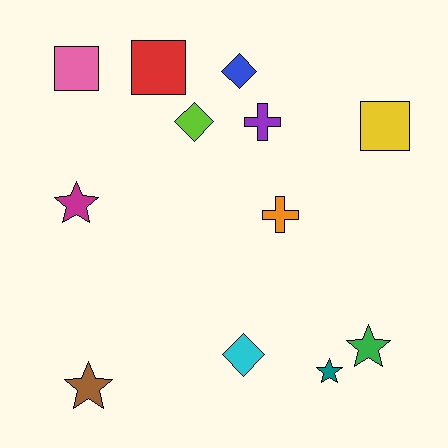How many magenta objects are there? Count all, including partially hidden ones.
There is 1 magenta object.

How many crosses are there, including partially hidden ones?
There are 2 crosses.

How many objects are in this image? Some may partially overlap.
There are 12 objects.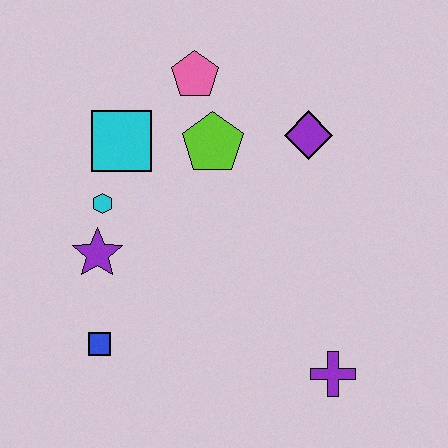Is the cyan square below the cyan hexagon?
No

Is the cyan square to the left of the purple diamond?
Yes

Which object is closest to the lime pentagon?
The pink pentagon is closest to the lime pentagon.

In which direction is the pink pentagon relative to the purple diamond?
The pink pentagon is to the left of the purple diamond.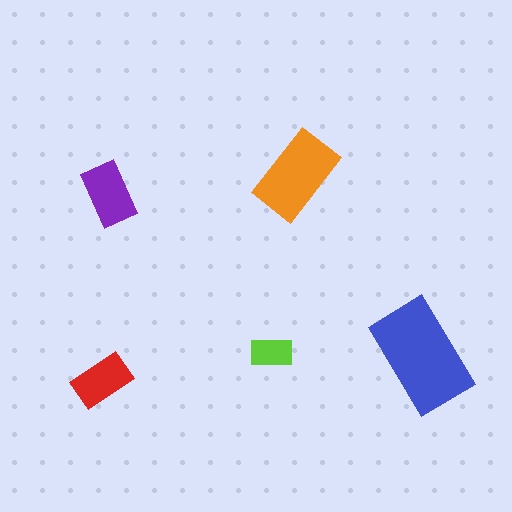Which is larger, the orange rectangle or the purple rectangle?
The orange one.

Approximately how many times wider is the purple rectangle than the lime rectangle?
About 1.5 times wider.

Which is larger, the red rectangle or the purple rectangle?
The purple one.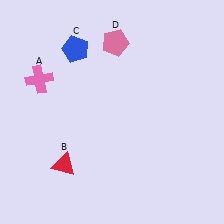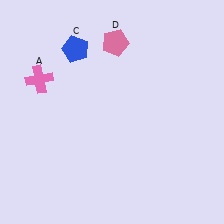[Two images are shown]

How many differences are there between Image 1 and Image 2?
There is 1 difference between the two images.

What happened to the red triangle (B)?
The red triangle (B) was removed in Image 2. It was in the bottom-left area of Image 1.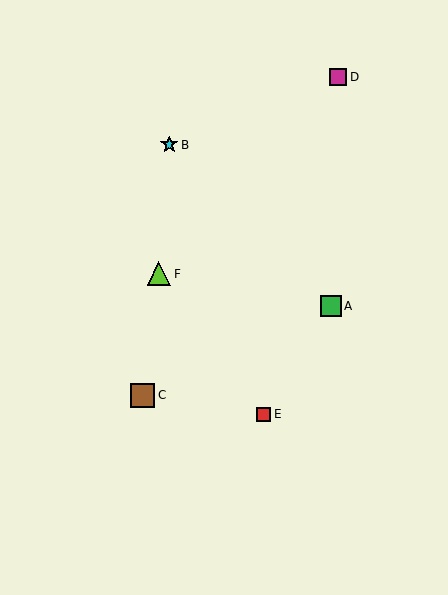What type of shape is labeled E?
Shape E is a red square.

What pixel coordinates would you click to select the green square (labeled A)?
Click at (331, 306) to select the green square A.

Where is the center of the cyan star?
The center of the cyan star is at (169, 145).